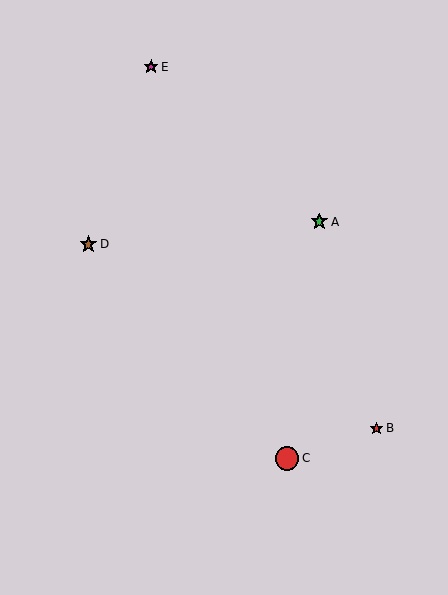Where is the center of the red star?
The center of the red star is at (377, 428).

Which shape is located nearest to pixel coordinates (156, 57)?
The magenta star (labeled E) at (151, 67) is nearest to that location.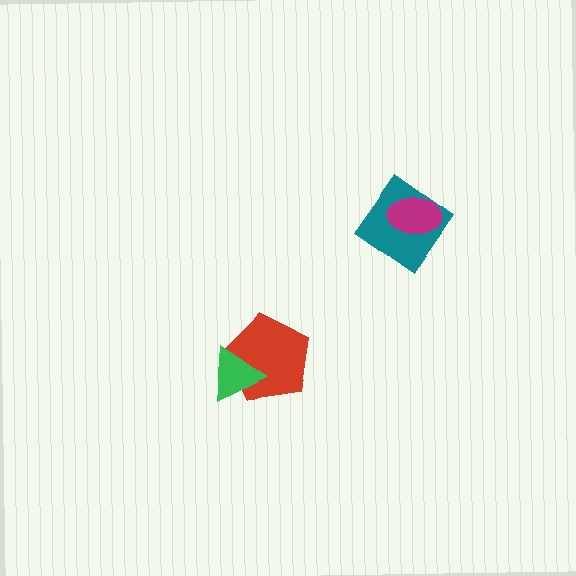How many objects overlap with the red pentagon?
1 object overlaps with the red pentagon.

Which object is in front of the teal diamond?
The magenta ellipse is in front of the teal diamond.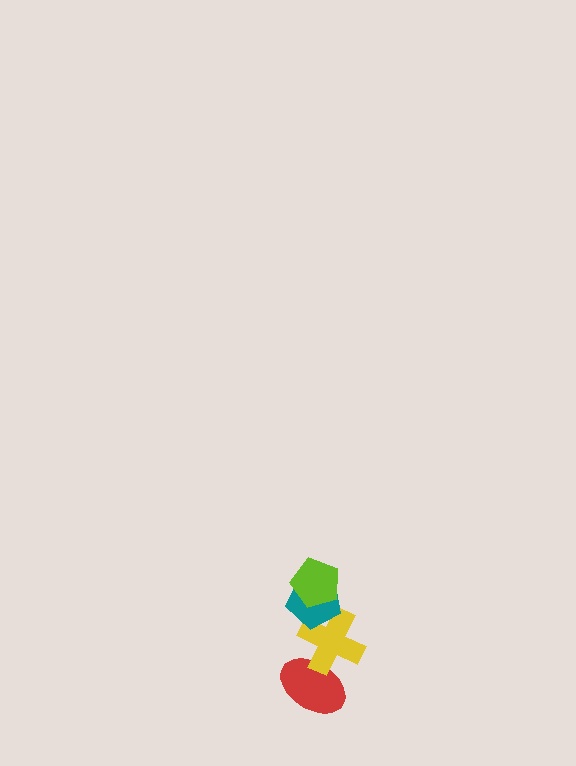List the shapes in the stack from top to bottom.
From top to bottom: the lime pentagon, the teal pentagon, the yellow cross, the red ellipse.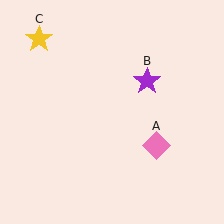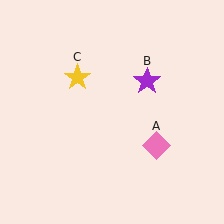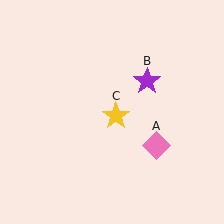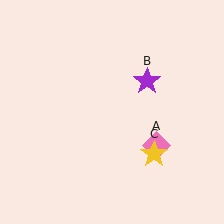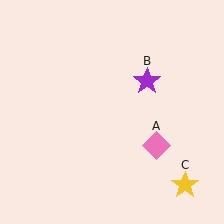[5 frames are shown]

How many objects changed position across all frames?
1 object changed position: yellow star (object C).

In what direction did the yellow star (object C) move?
The yellow star (object C) moved down and to the right.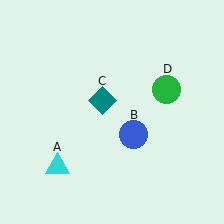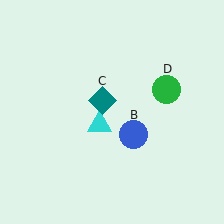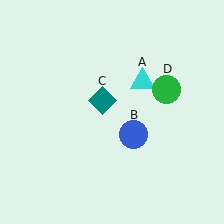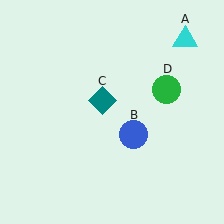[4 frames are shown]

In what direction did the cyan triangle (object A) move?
The cyan triangle (object A) moved up and to the right.